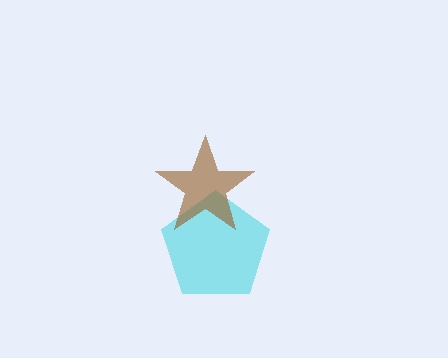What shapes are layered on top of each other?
The layered shapes are: a cyan pentagon, a brown star.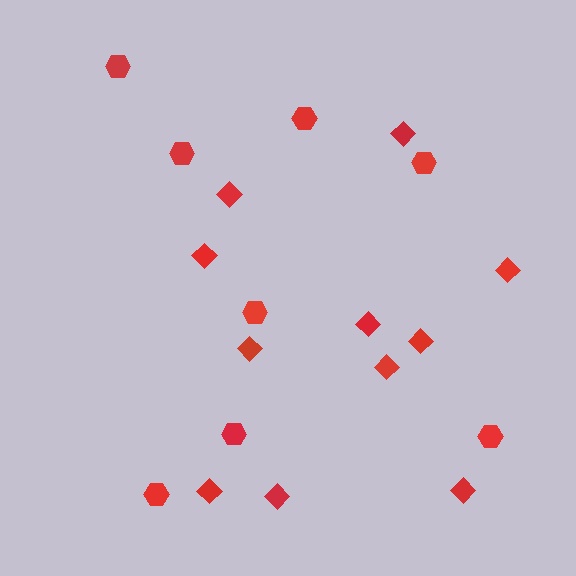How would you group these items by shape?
There are 2 groups: one group of hexagons (8) and one group of diamonds (11).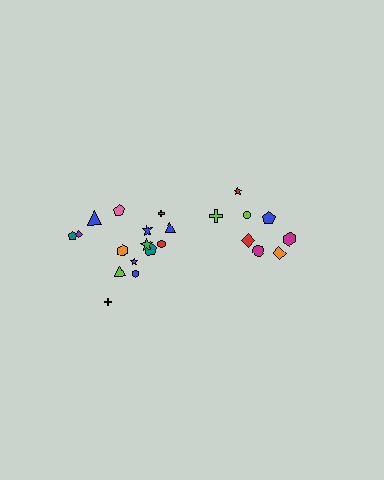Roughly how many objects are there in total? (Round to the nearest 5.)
Roughly 25 objects in total.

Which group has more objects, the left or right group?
The left group.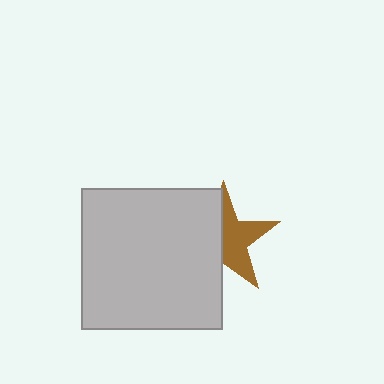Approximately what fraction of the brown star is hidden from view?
Roughly 49% of the brown star is hidden behind the light gray square.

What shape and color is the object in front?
The object in front is a light gray square.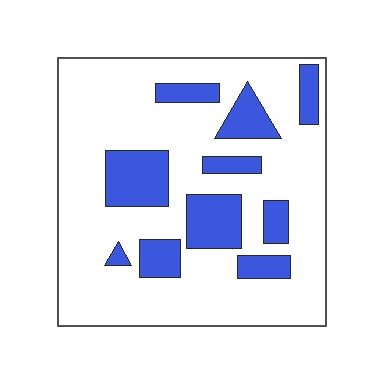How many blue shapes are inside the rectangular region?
10.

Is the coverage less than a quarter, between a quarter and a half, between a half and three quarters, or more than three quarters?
Less than a quarter.